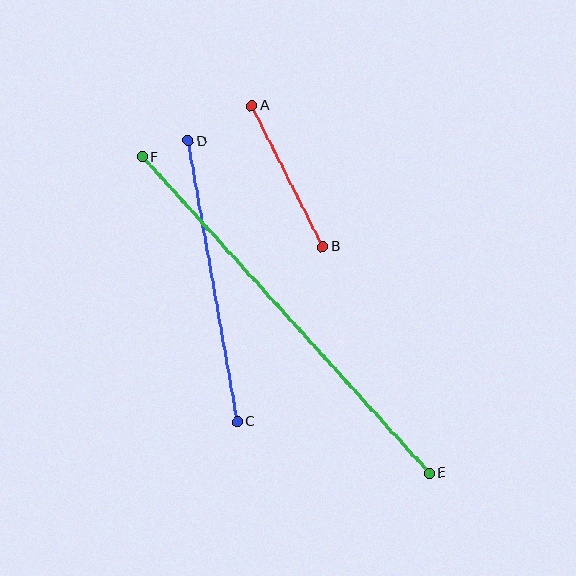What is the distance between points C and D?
The distance is approximately 285 pixels.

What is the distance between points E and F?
The distance is approximately 427 pixels.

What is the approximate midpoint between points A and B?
The midpoint is at approximately (287, 176) pixels.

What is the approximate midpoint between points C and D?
The midpoint is at approximately (213, 281) pixels.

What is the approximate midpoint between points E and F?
The midpoint is at approximately (286, 315) pixels.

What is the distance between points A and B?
The distance is approximately 158 pixels.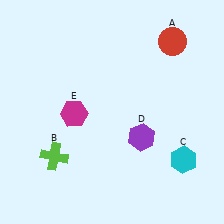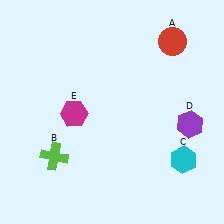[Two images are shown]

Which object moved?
The purple hexagon (D) moved right.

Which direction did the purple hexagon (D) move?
The purple hexagon (D) moved right.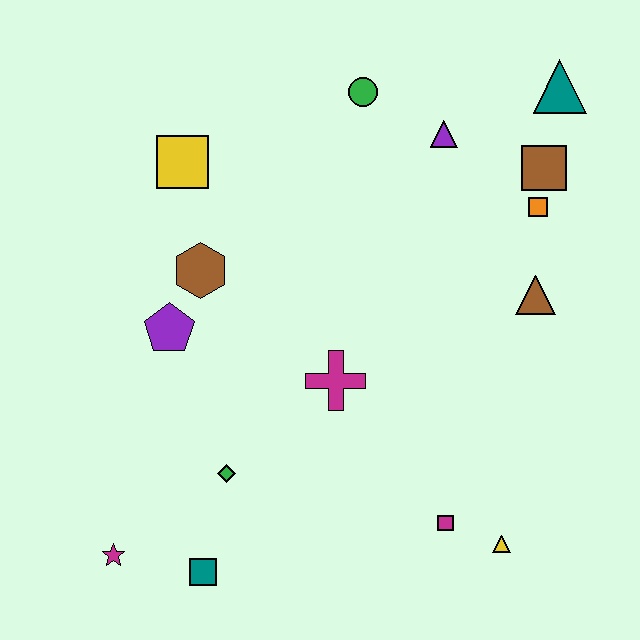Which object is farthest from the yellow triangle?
The yellow square is farthest from the yellow triangle.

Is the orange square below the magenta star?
No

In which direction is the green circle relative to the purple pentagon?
The green circle is above the purple pentagon.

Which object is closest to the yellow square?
The brown hexagon is closest to the yellow square.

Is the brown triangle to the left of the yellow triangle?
No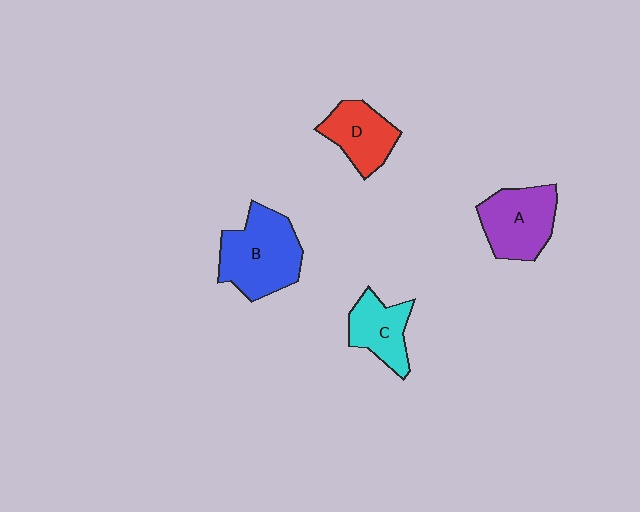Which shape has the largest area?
Shape B (blue).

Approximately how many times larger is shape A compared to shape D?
Approximately 1.3 times.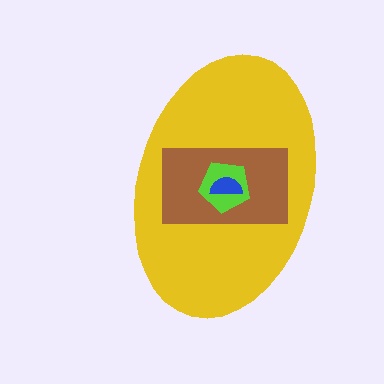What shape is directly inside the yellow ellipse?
The brown rectangle.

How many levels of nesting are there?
4.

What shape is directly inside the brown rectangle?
The lime pentagon.